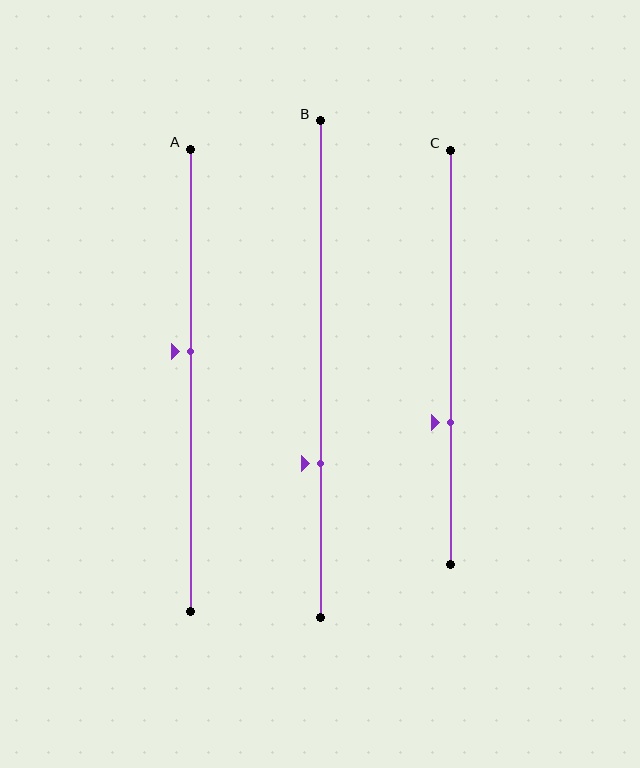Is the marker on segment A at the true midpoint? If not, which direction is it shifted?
No, the marker on segment A is shifted upward by about 6% of the segment length.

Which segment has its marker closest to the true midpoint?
Segment A has its marker closest to the true midpoint.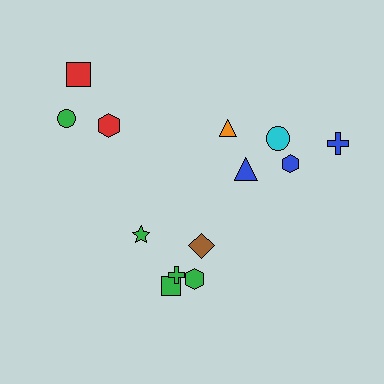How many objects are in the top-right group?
There are 5 objects.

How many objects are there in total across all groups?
There are 13 objects.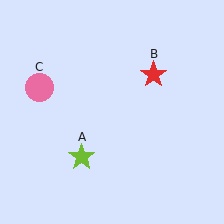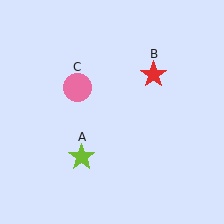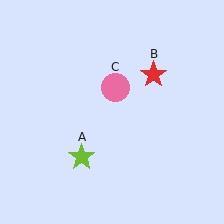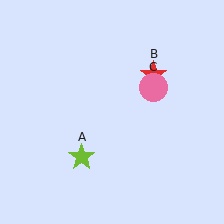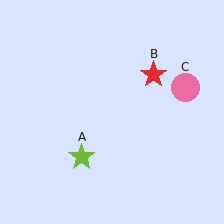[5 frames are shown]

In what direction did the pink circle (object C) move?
The pink circle (object C) moved right.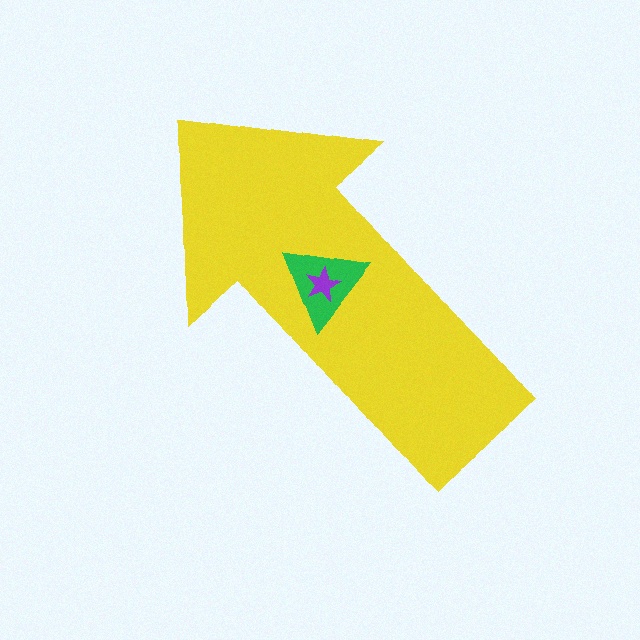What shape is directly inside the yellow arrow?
The green triangle.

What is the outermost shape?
The yellow arrow.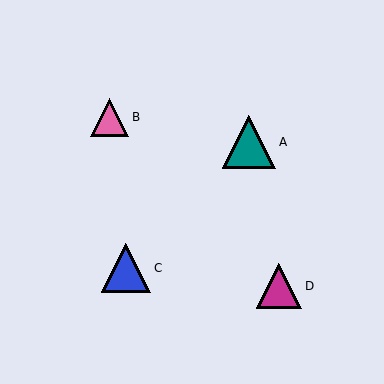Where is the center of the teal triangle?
The center of the teal triangle is at (249, 142).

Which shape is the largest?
The teal triangle (labeled A) is the largest.